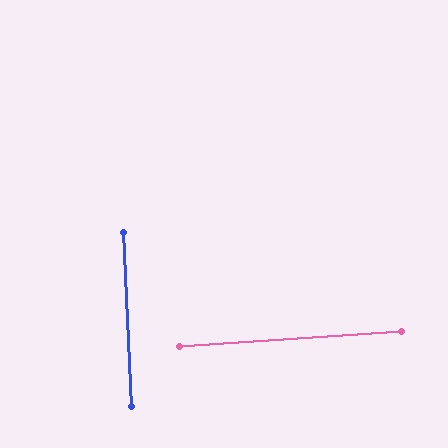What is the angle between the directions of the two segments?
Approximately 89 degrees.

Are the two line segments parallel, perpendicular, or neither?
Perpendicular — they meet at approximately 89°.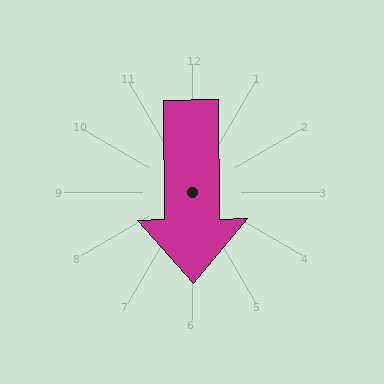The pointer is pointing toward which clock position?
Roughly 6 o'clock.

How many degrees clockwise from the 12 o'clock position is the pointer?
Approximately 179 degrees.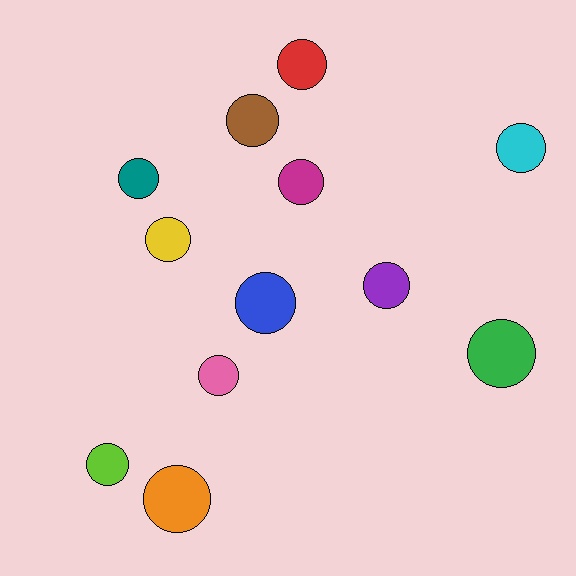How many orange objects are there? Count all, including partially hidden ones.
There is 1 orange object.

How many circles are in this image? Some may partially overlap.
There are 12 circles.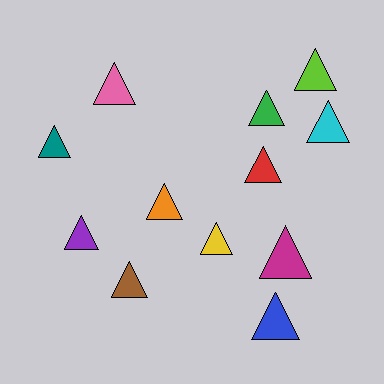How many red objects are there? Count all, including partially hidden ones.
There is 1 red object.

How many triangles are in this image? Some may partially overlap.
There are 12 triangles.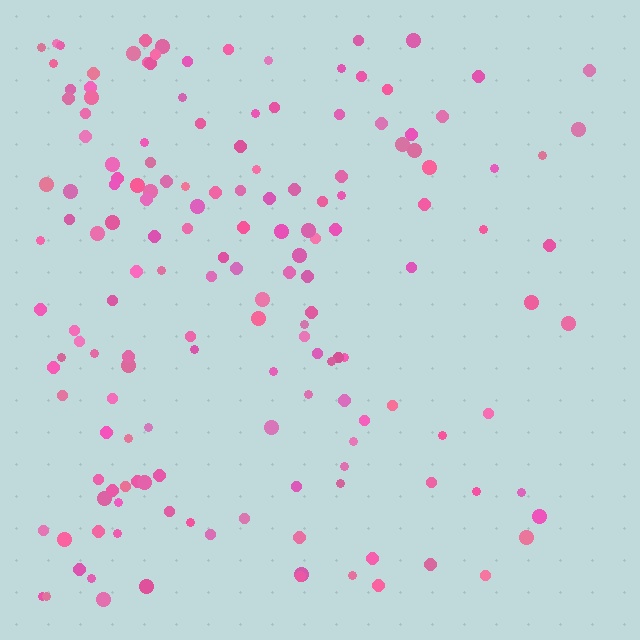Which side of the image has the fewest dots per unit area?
The right.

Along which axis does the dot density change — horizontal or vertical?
Horizontal.